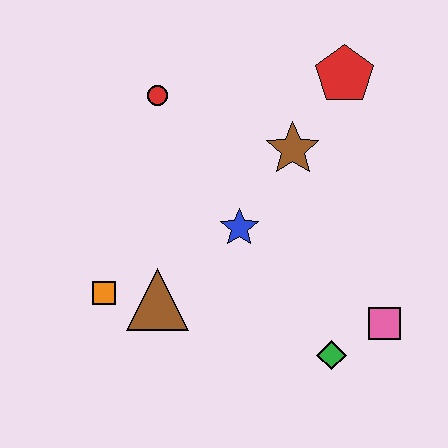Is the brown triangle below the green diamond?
No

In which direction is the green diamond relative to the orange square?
The green diamond is to the right of the orange square.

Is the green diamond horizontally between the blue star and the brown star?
No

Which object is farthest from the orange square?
The red pentagon is farthest from the orange square.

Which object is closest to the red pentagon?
The brown star is closest to the red pentagon.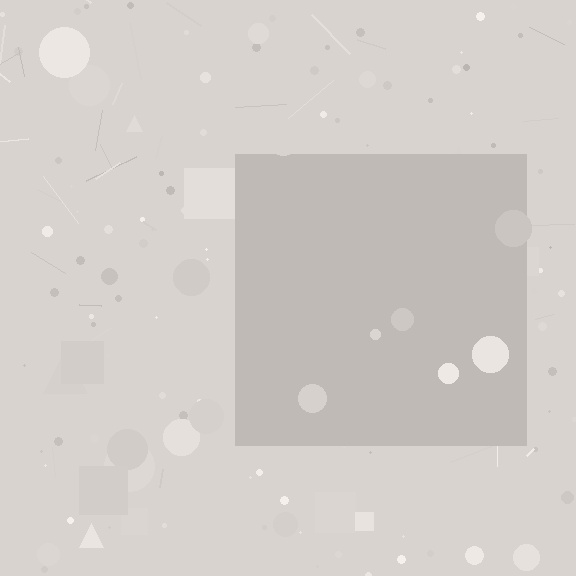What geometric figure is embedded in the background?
A square is embedded in the background.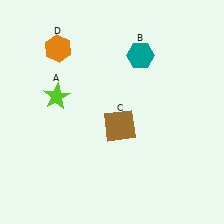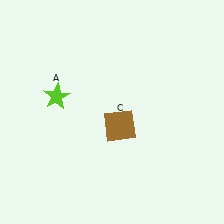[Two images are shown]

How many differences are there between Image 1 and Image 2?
There are 2 differences between the two images.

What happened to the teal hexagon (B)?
The teal hexagon (B) was removed in Image 2. It was in the top-right area of Image 1.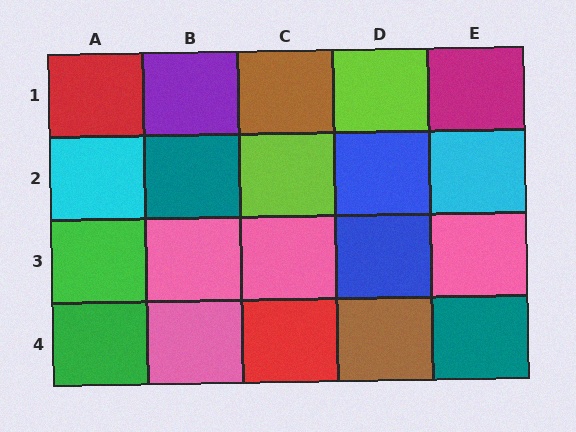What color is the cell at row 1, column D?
Lime.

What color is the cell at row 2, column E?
Cyan.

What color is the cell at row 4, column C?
Red.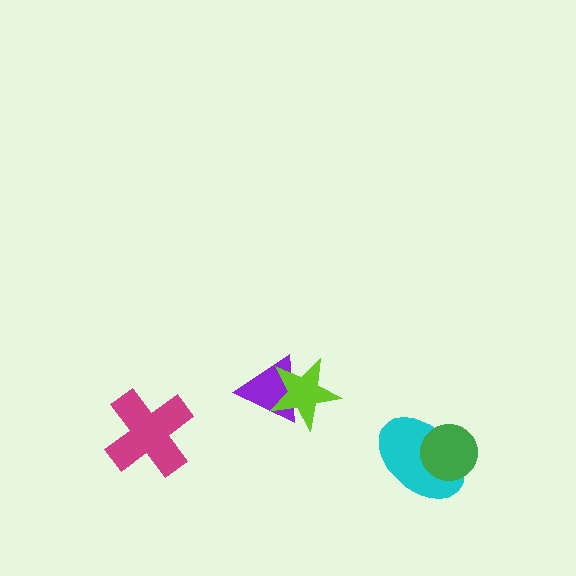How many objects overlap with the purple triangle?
1 object overlaps with the purple triangle.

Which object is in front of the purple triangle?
The lime star is in front of the purple triangle.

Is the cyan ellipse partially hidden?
Yes, it is partially covered by another shape.